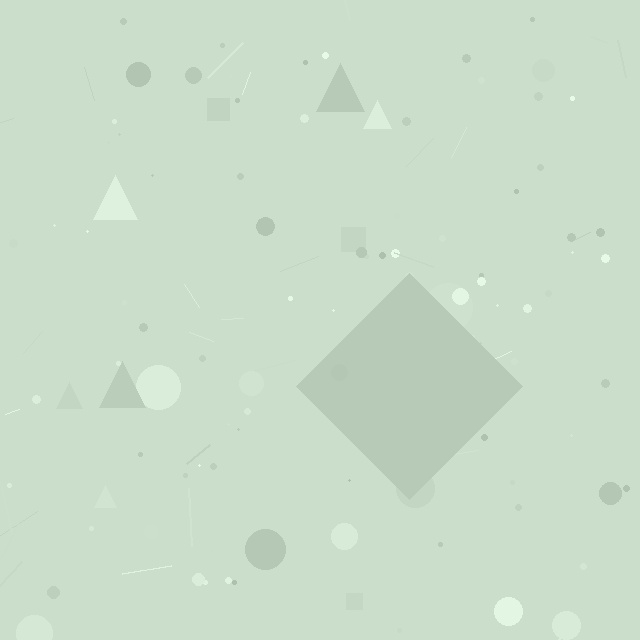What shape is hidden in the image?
A diamond is hidden in the image.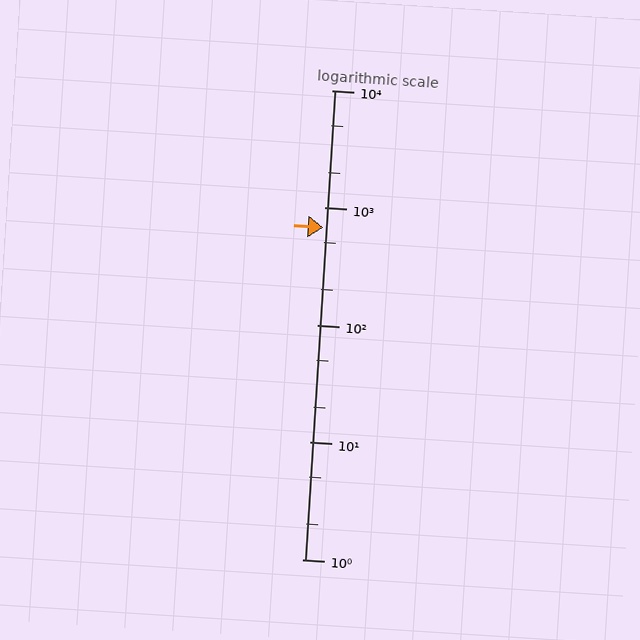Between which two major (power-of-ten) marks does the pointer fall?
The pointer is between 100 and 1000.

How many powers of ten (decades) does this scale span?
The scale spans 4 decades, from 1 to 10000.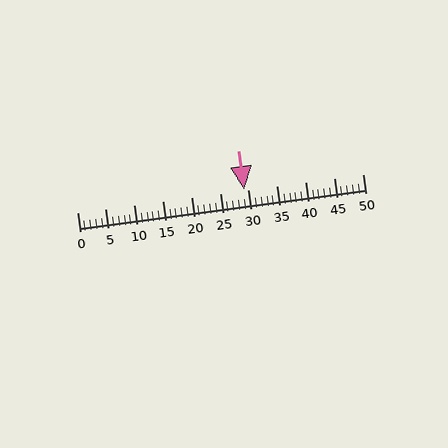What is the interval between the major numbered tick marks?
The major tick marks are spaced 5 units apart.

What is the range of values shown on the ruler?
The ruler shows values from 0 to 50.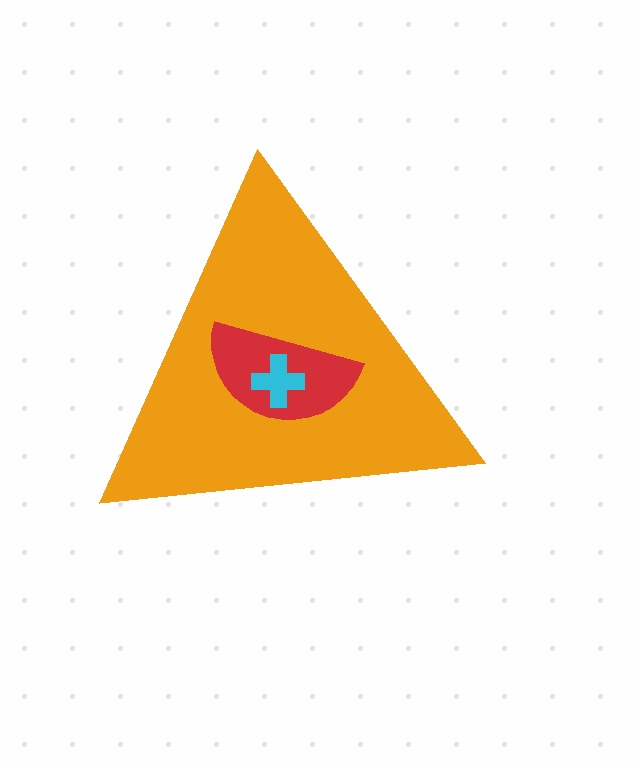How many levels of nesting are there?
3.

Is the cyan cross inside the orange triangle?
Yes.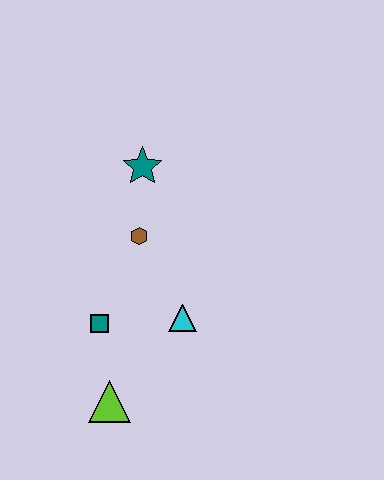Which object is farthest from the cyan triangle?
The teal star is farthest from the cyan triangle.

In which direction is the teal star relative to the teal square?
The teal star is above the teal square.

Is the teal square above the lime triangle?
Yes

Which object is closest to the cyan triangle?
The teal square is closest to the cyan triangle.